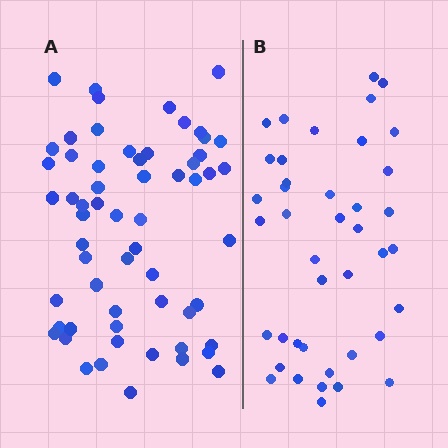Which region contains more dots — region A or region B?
Region A (the left region) has more dots.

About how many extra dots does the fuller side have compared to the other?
Region A has approximately 20 more dots than region B.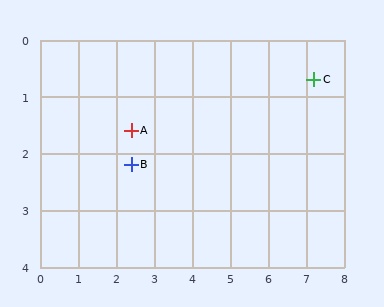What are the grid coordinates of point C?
Point C is at approximately (7.2, 0.7).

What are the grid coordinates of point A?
Point A is at approximately (2.4, 1.6).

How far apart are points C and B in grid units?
Points C and B are about 5.0 grid units apart.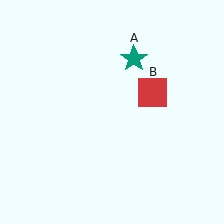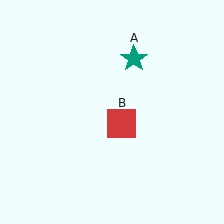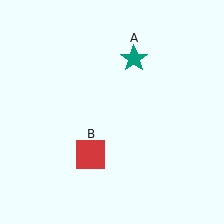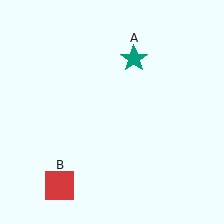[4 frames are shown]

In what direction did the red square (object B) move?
The red square (object B) moved down and to the left.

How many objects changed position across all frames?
1 object changed position: red square (object B).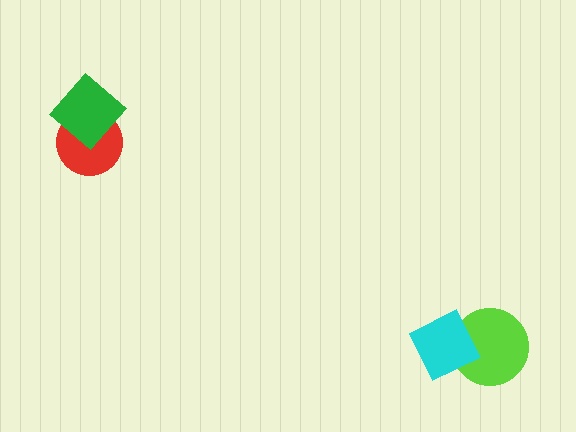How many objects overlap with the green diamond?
1 object overlaps with the green diamond.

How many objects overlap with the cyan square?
1 object overlaps with the cyan square.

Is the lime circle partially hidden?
Yes, it is partially covered by another shape.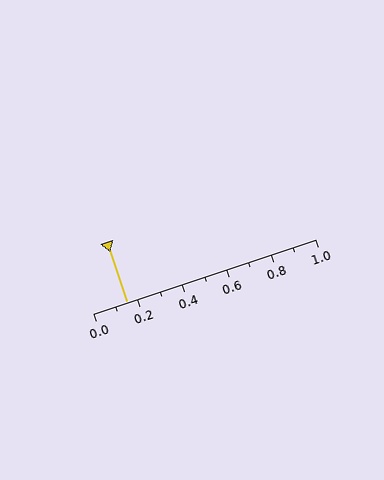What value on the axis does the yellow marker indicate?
The marker indicates approximately 0.15.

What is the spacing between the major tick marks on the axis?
The major ticks are spaced 0.2 apart.